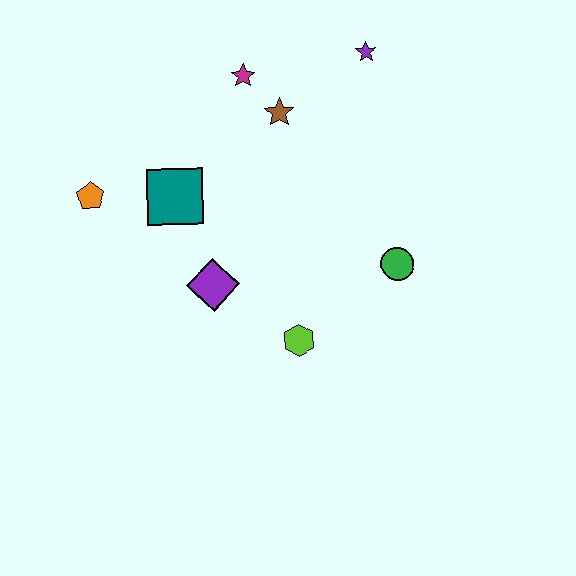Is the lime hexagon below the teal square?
Yes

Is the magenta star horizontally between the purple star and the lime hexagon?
No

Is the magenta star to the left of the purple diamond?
No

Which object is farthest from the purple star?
The orange pentagon is farthest from the purple star.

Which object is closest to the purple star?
The brown star is closest to the purple star.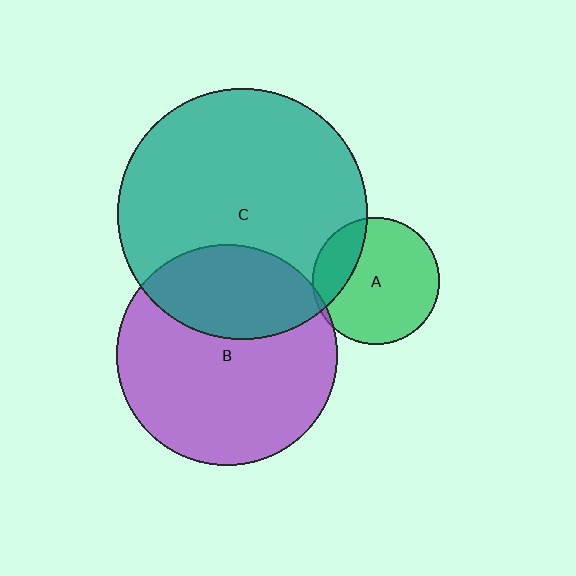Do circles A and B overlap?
Yes.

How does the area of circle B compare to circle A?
Approximately 3.0 times.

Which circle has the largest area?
Circle C (teal).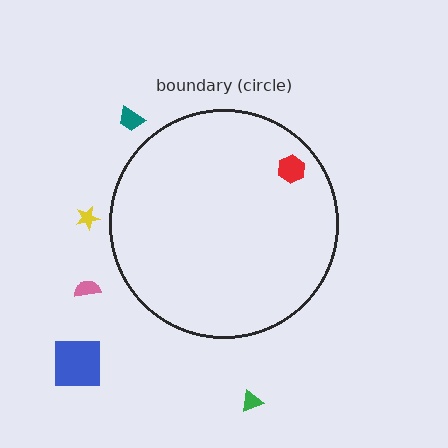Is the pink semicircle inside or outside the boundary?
Outside.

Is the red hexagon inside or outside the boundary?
Inside.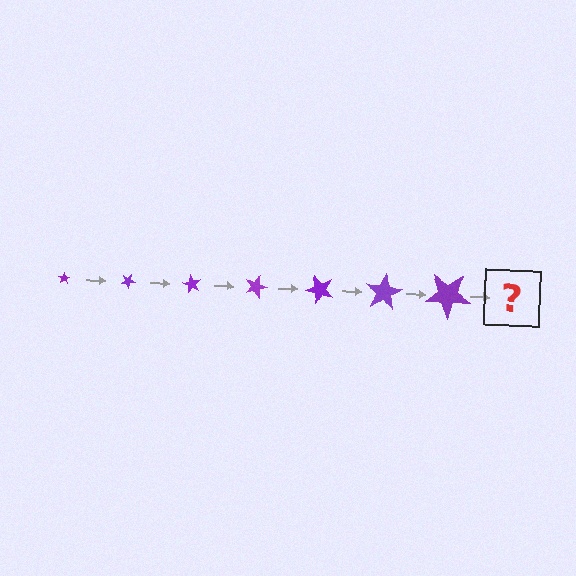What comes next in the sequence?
The next element should be a star, larger than the previous one and rotated 210 degrees from the start.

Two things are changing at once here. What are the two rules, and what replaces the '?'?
The two rules are that the star grows larger each step and it rotates 30 degrees each step. The '?' should be a star, larger than the previous one and rotated 210 degrees from the start.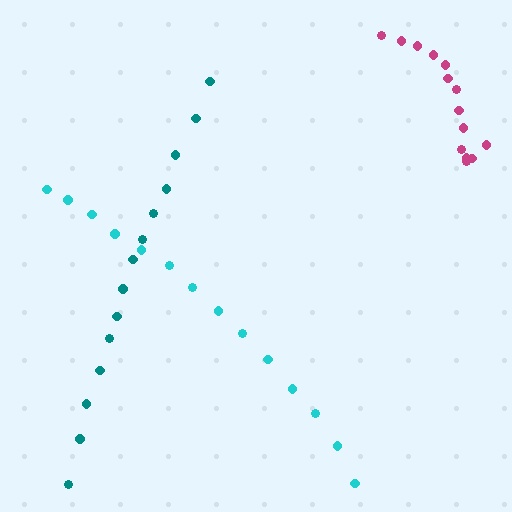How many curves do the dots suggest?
There are 3 distinct paths.